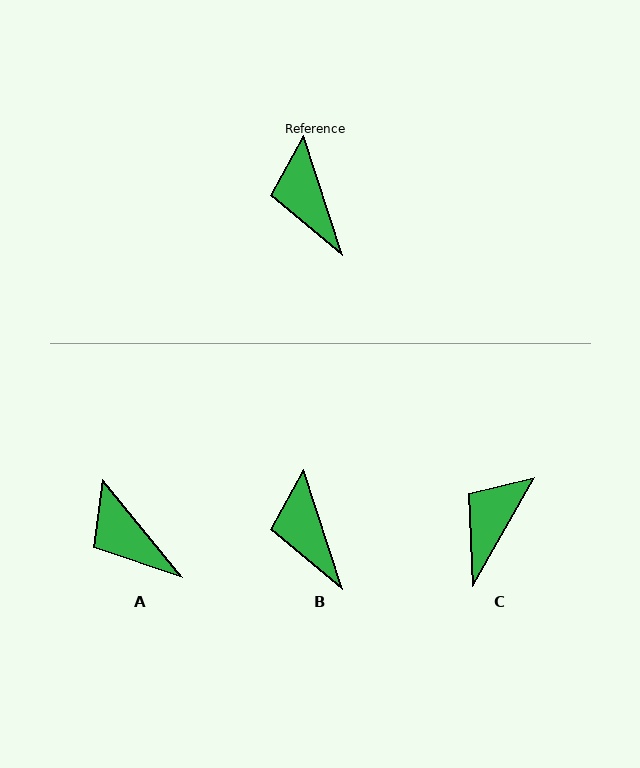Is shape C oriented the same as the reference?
No, it is off by about 48 degrees.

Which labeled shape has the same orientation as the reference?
B.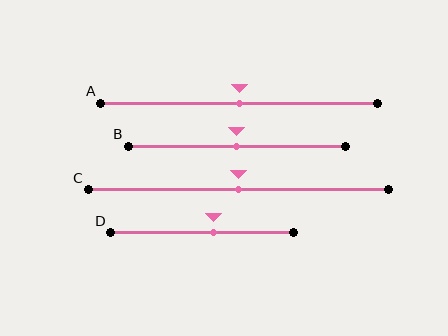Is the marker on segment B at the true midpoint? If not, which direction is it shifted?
Yes, the marker on segment B is at the true midpoint.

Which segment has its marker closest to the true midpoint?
Segment A has its marker closest to the true midpoint.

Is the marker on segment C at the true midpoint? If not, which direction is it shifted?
Yes, the marker on segment C is at the true midpoint.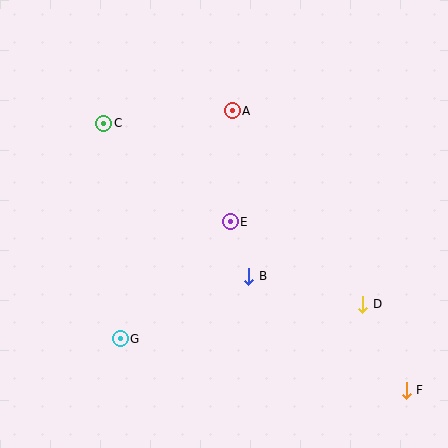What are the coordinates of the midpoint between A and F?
The midpoint between A and F is at (319, 251).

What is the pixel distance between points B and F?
The distance between B and F is 194 pixels.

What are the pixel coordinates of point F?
Point F is at (406, 390).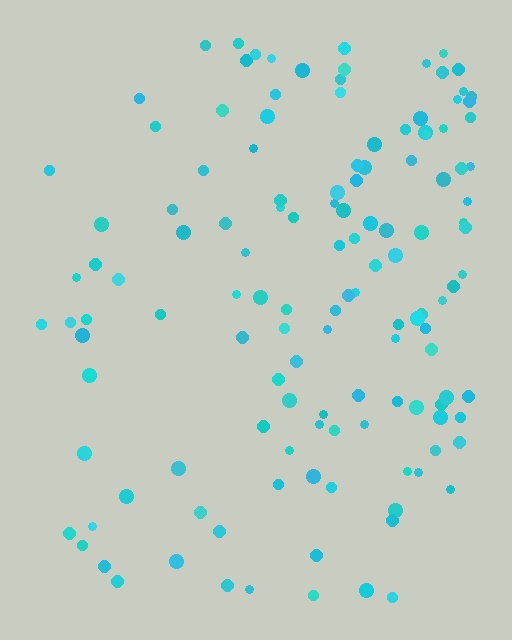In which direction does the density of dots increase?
From left to right, with the right side densest.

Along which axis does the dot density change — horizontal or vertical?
Horizontal.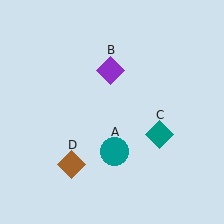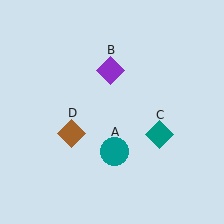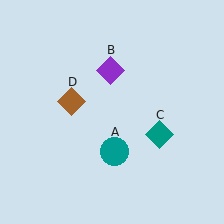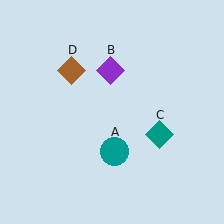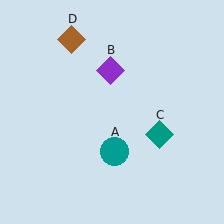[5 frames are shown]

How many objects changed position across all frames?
1 object changed position: brown diamond (object D).